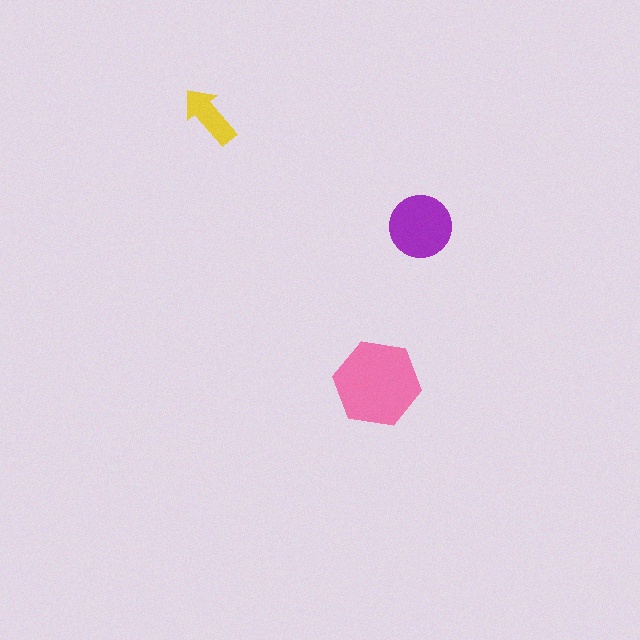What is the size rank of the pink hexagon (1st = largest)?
1st.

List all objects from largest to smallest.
The pink hexagon, the purple circle, the yellow arrow.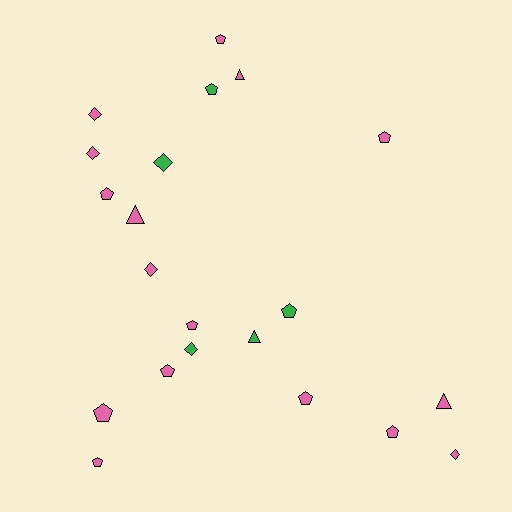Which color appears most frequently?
Pink, with 16 objects.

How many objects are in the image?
There are 21 objects.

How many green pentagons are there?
There are 2 green pentagons.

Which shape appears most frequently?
Pentagon, with 11 objects.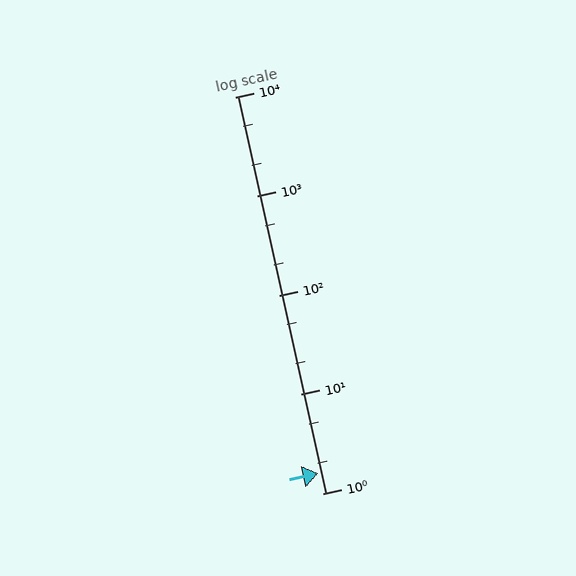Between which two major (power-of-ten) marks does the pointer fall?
The pointer is between 1 and 10.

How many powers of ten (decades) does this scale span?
The scale spans 4 decades, from 1 to 10000.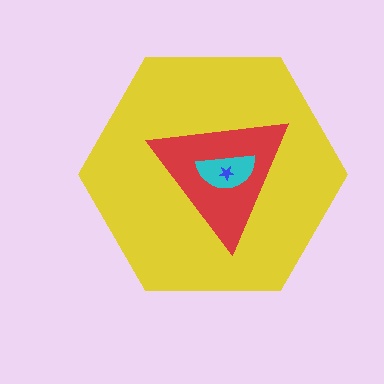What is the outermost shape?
The yellow hexagon.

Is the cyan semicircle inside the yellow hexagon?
Yes.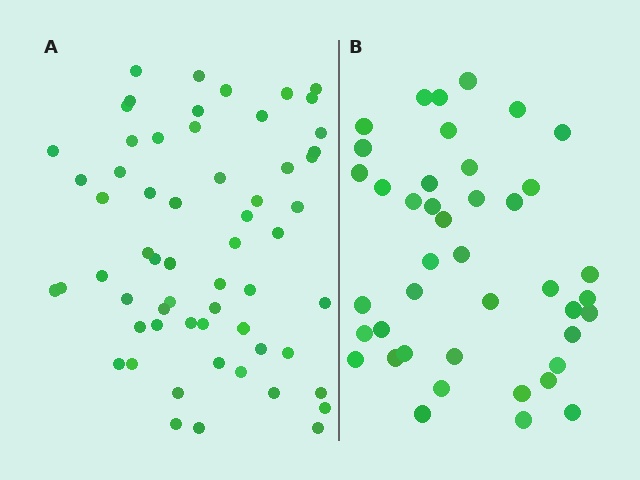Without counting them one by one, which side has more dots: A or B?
Region A (the left region) has more dots.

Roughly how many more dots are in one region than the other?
Region A has approximately 20 more dots than region B.